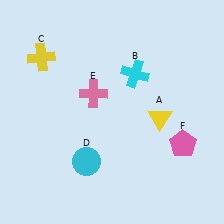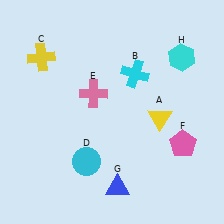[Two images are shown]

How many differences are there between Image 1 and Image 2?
There are 2 differences between the two images.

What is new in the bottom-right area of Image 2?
A blue triangle (G) was added in the bottom-right area of Image 2.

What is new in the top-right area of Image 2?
A cyan hexagon (H) was added in the top-right area of Image 2.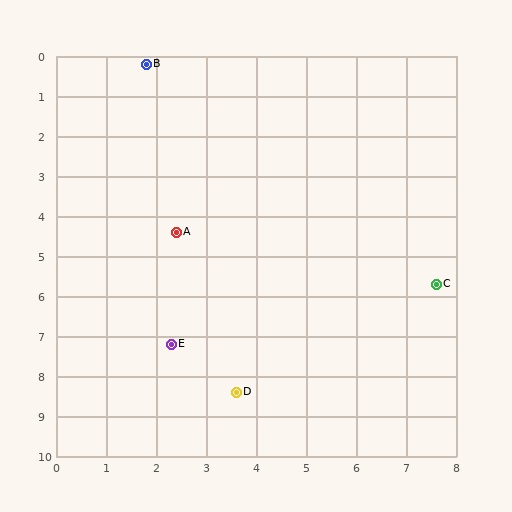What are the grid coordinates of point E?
Point E is at approximately (2.3, 7.2).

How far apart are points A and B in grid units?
Points A and B are about 4.2 grid units apart.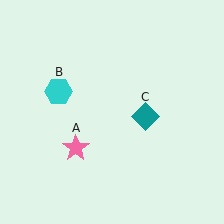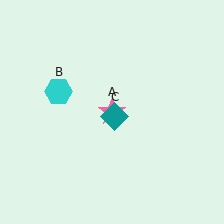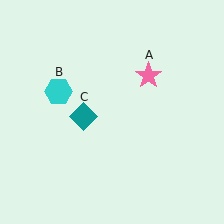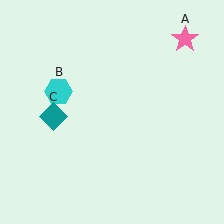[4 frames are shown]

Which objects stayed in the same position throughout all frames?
Cyan hexagon (object B) remained stationary.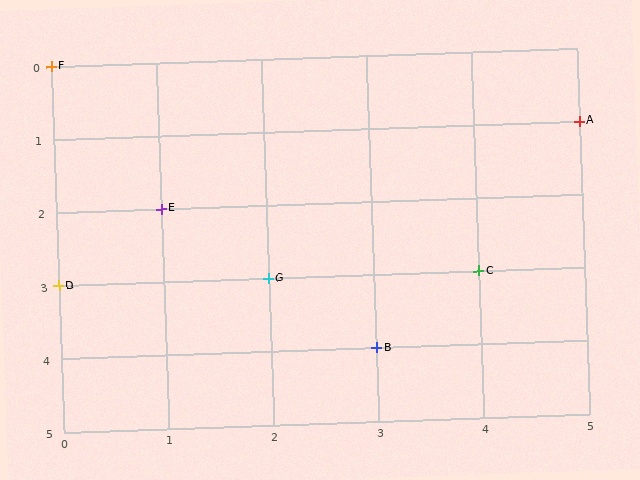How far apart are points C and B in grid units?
Points C and B are 1 column and 1 row apart (about 1.4 grid units diagonally).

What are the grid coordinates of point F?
Point F is at grid coordinates (0, 0).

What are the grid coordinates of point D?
Point D is at grid coordinates (0, 3).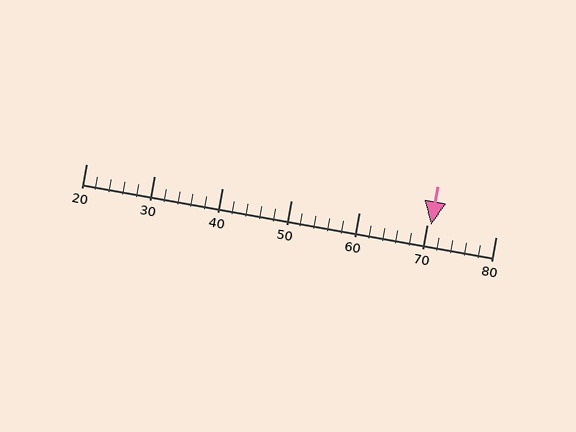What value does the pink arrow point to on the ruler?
The pink arrow points to approximately 71.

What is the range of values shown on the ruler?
The ruler shows values from 20 to 80.